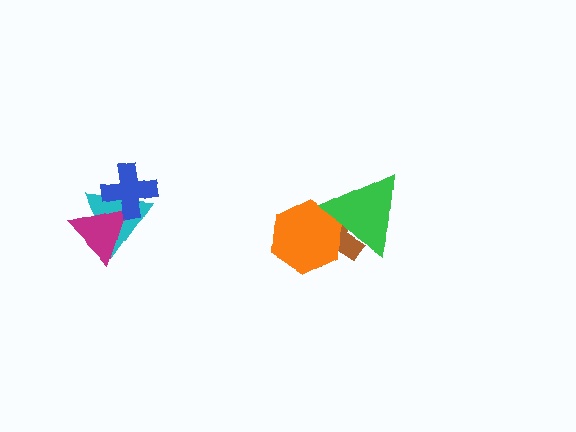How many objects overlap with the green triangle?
2 objects overlap with the green triangle.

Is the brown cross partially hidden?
Yes, it is partially covered by another shape.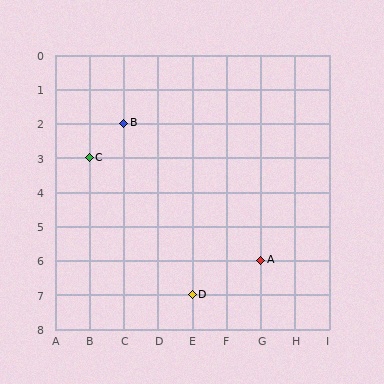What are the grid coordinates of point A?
Point A is at grid coordinates (G, 6).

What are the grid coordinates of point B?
Point B is at grid coordinates (C, 2).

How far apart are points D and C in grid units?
Points D and C are 3 columns and 4 rows apart (about 5.0 grid units diagonally).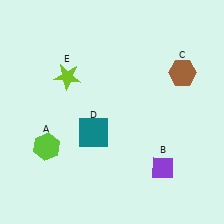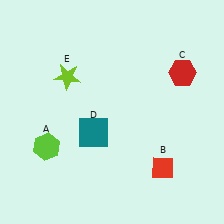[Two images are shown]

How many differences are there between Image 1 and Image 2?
There are 2 differences between the two images.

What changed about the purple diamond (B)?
In Image 1, B is purple. In Image 2, it changed to red.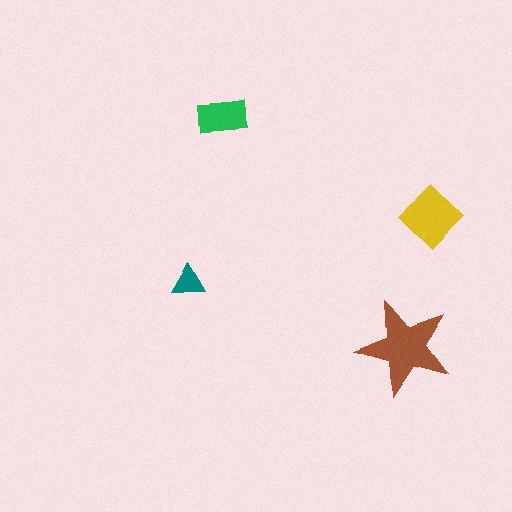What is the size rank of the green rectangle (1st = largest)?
3rd.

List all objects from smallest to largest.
The teal triangle, the green rectangle, the yellow diamond, the brown star.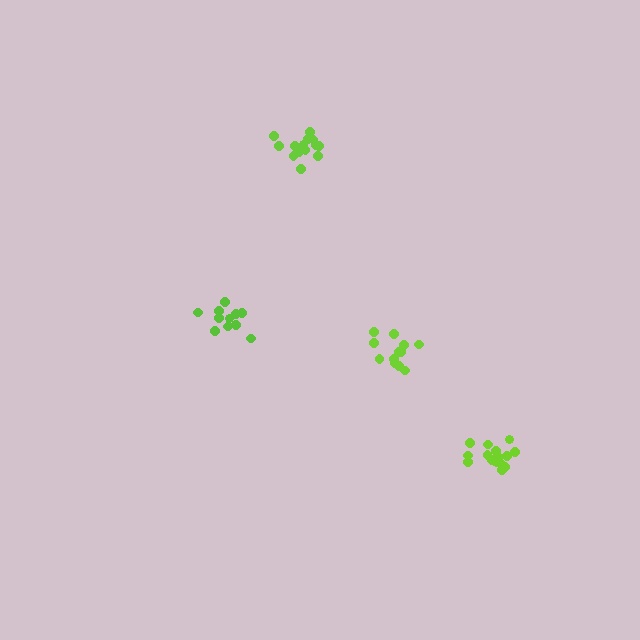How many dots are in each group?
Group 1: 11 dots, Group 2: 12 dots, Group 3: 15 dots, Group 4: 16 dots (54 total).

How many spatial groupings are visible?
There are 4 spatial groupings.